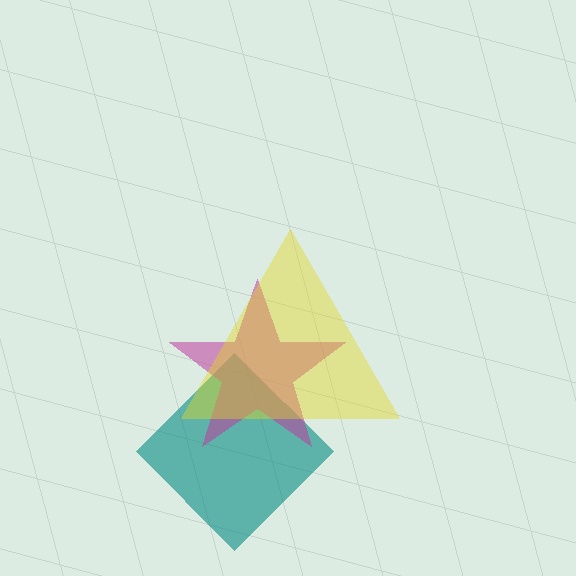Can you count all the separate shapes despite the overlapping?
Yes, there are 3 separate shapes.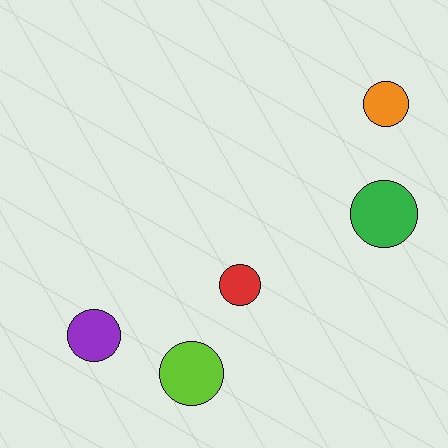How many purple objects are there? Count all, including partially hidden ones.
There is 1 purple object.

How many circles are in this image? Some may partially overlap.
There are 5 circles.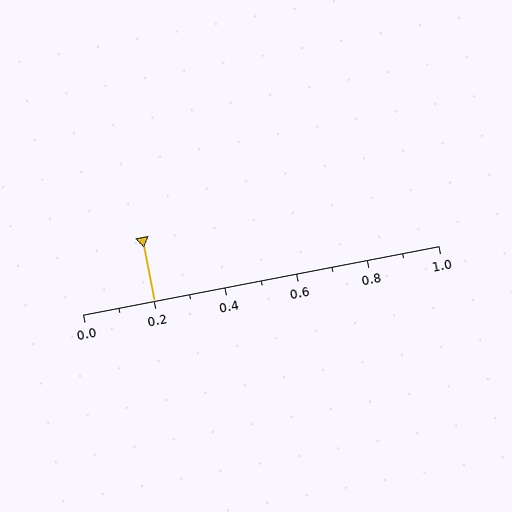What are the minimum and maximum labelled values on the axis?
The axis runs from 0.0 to 1.0.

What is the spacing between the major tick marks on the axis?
The major ticks are spaced 0.2 apart.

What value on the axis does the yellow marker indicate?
The marker indicates approximately 0.2.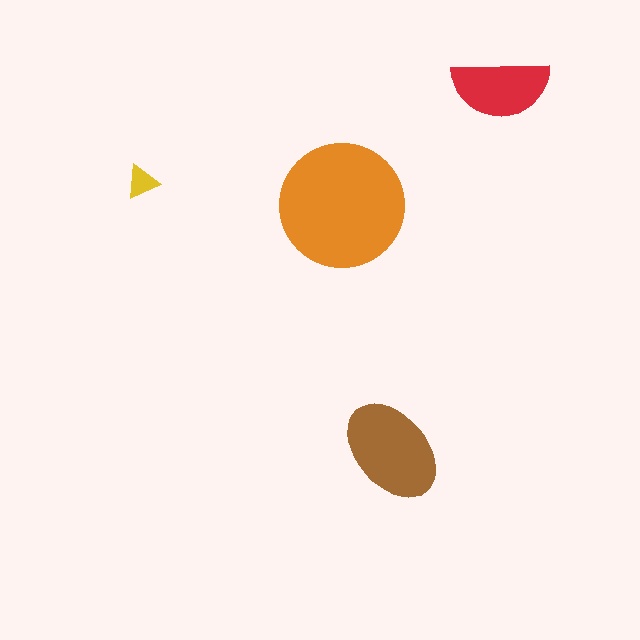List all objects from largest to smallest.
The orange circle, the brown ellipse, the red semicircle, the yellow triangle.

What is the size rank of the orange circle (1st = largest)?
1st.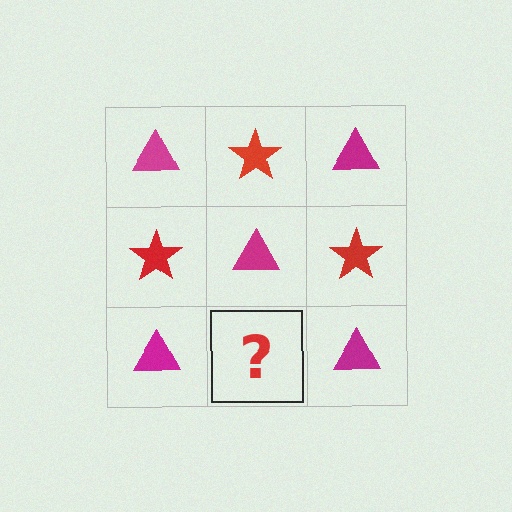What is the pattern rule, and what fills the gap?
The rule is that it alternates magenta triangle and red star in a checkerboard pattern. The gap should be filled with a red star.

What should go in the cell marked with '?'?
The missing cell should contain a red star.